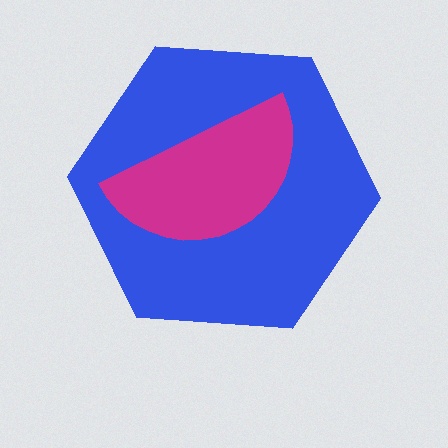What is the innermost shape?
The magenta semicircle.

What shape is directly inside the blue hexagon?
The magenta semicircle.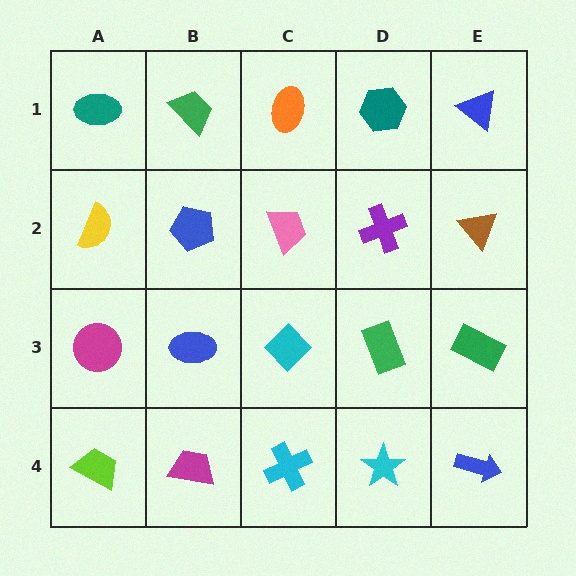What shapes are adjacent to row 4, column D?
A green rectangle (row 3, column D), a cyan cross (row 4, column C), a blue arrow (row 4, column E).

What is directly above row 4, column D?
A green rectangle.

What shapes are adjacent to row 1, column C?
A pink trapezoid (row 2, column C), a green trapezoid (row 1, column B), a teal hexagon (row 1, column D).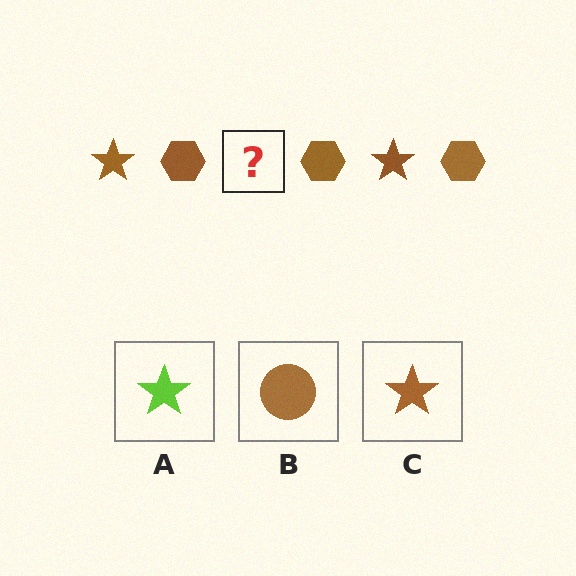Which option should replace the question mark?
Option C.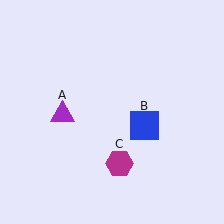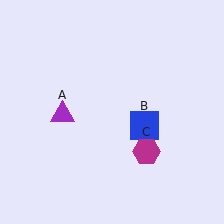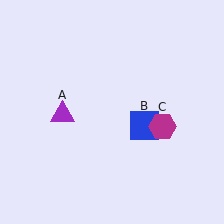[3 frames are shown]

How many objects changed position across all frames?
1 object changed position: magenta hexagon (object C).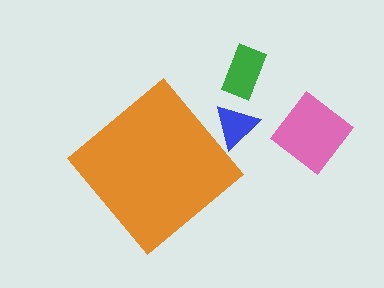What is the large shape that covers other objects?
An orange diamond.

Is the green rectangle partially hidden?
No, the green rectangle is fully visible.